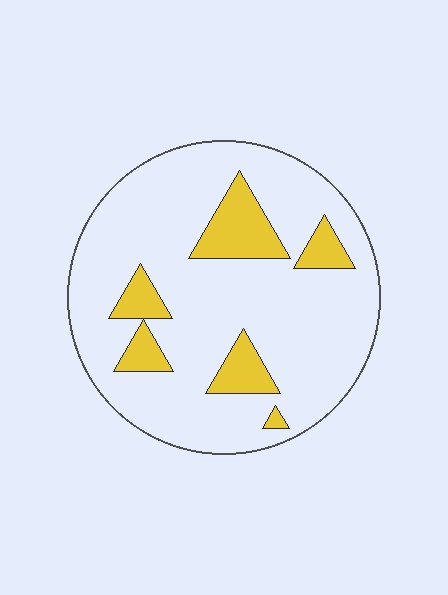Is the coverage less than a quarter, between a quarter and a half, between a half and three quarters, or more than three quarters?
Less than a quarter.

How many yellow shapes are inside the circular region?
6.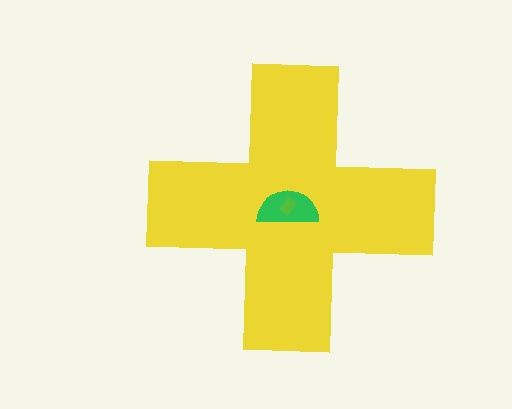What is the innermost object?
The lime rectangle.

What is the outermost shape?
The yellow cross.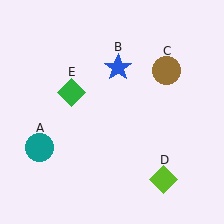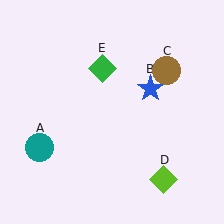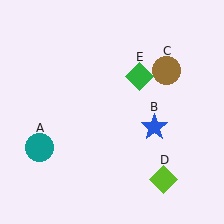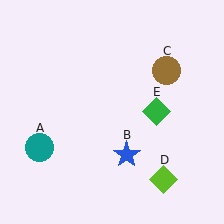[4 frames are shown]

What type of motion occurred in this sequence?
The blue star (object B), green diamond (object E) rotated clockwise around the center of the scene.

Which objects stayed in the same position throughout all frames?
Teal circle (object A) and brown circle (object C) and lime diamond (object D) remained stationary.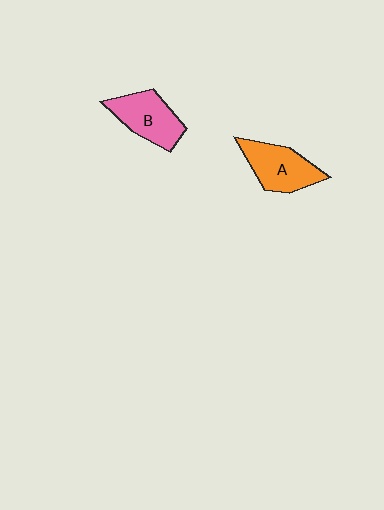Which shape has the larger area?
Shape A (orange).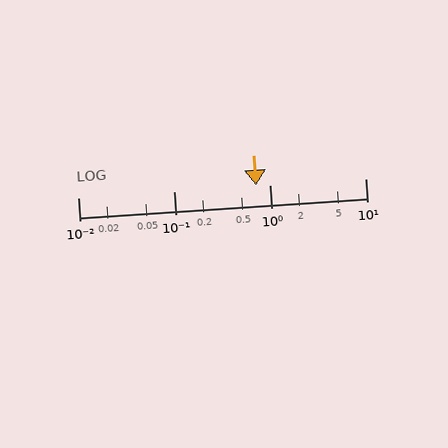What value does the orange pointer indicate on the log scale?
The pointer indicates approximately 0.72.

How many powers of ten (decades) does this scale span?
The scale spans 3 decades, from 0.01 to 10.